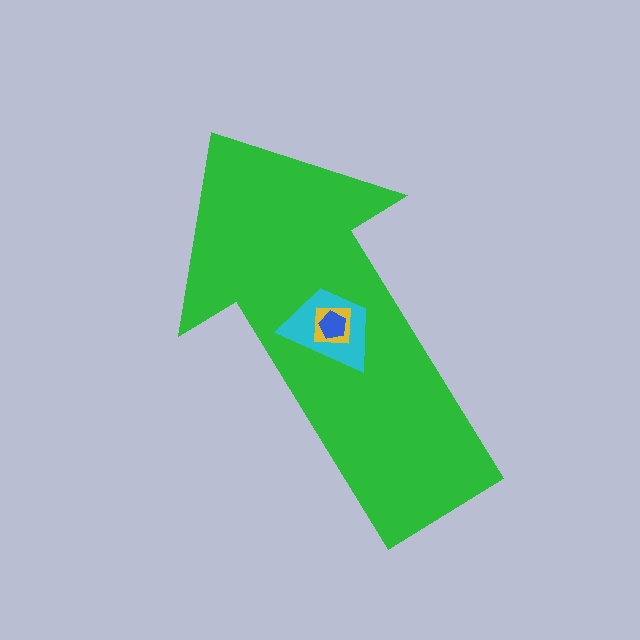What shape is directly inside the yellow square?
The blue pentagon.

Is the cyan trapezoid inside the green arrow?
Yes.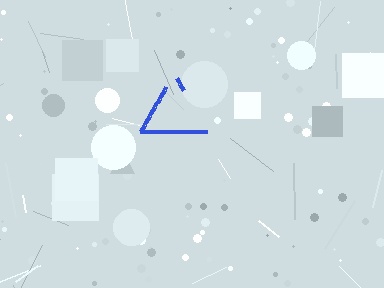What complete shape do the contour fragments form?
The contour fragments form a triangle.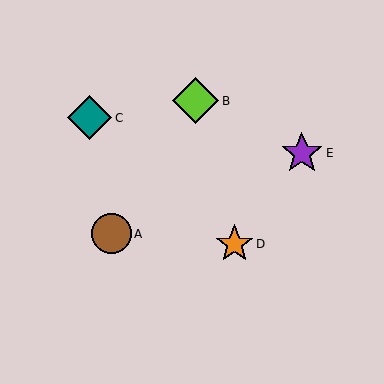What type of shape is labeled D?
Shape D is an orange star.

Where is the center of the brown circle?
The center of the brown circle is at (111, 234).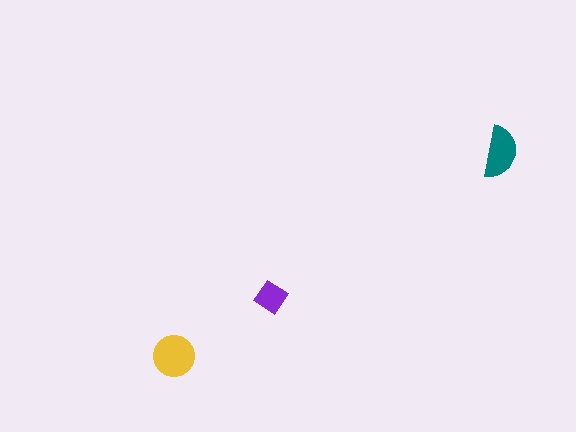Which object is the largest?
The yellow circle.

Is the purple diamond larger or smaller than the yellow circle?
Smaller.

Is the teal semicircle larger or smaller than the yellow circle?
Smaller.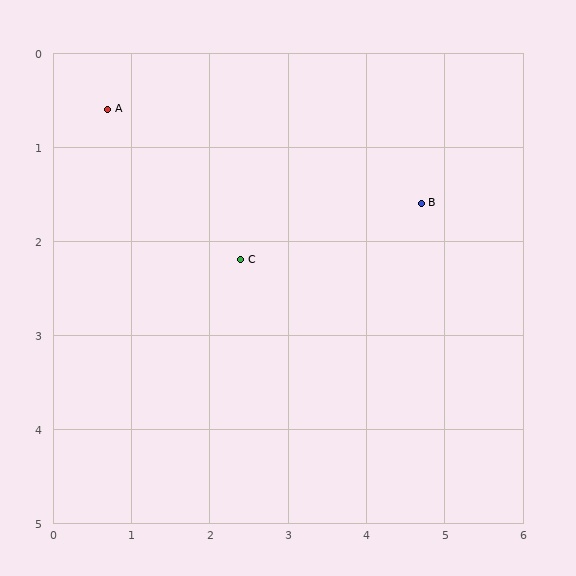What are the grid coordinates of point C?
Point C is at approximately (2.4, 2.2).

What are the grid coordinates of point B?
Point B is at approximately (4.7, 1.6).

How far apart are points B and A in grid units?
Points B and A are about 4.1 grid units apart.